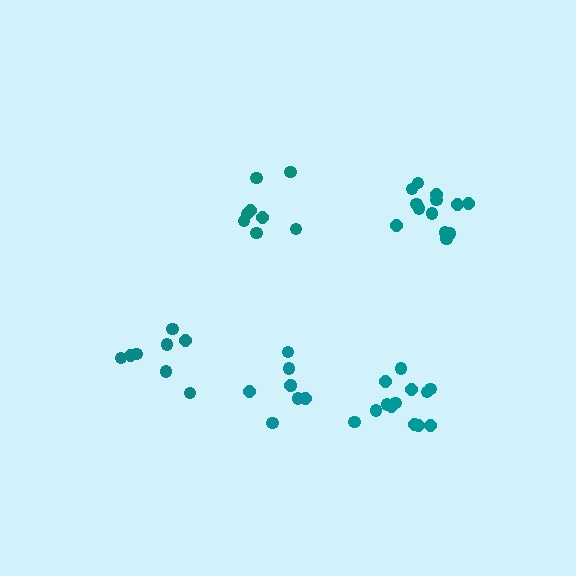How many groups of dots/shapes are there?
There are 5 groups.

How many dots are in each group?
Group 1: 8 dots, Group 2: 8 dots, Group 3: 13 dots, Group 4: 13 dots, Group 5: 8 dots (50 total).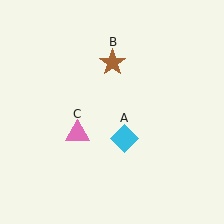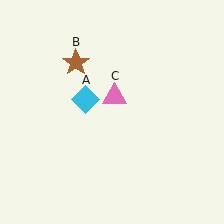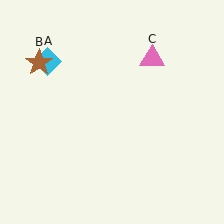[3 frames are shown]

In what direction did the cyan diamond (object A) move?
The cyan diamond (object A) moved up and to the left.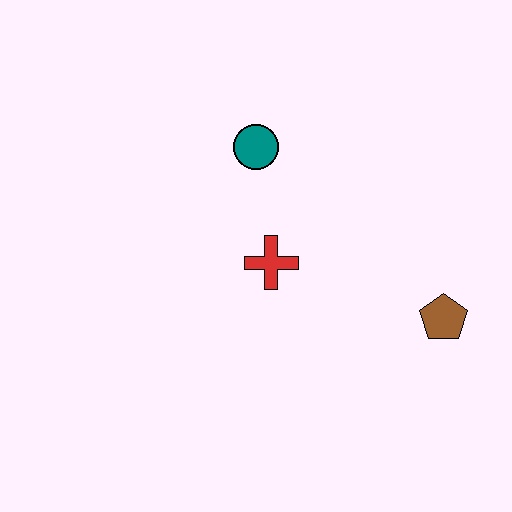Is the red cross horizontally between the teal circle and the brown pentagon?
Yes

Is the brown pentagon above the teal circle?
No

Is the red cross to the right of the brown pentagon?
No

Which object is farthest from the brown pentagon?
The teal circle is farthest from the brown pentagon.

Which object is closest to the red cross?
The teal circle is closest to the red cross.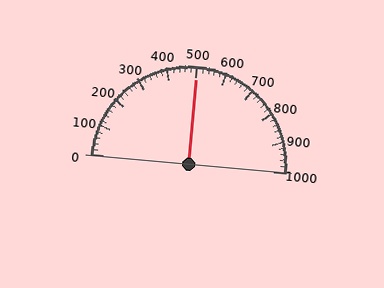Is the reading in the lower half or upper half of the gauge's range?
The reading is in the upper half of the range (0 to 1000).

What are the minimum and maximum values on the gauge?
The gauge ranges from 0 to 1000.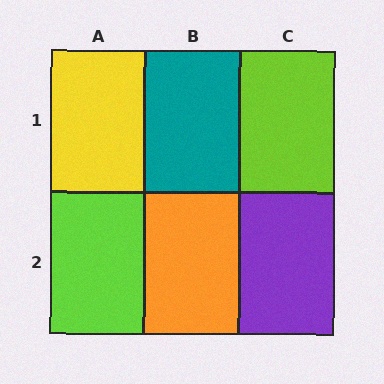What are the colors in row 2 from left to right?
Lime, orange, purple.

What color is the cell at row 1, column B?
Teal.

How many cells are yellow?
1 cell is yellow.